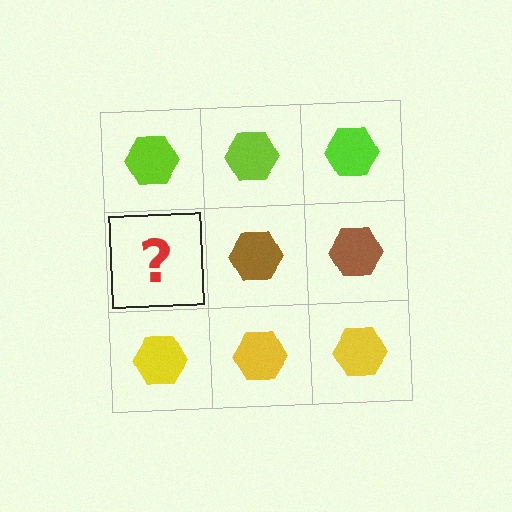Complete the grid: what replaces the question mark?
The question mark should be replaced with a brown hexagon.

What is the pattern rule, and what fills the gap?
The rule is that each row has a consistent color. The gap should be filled with a brown hexagon.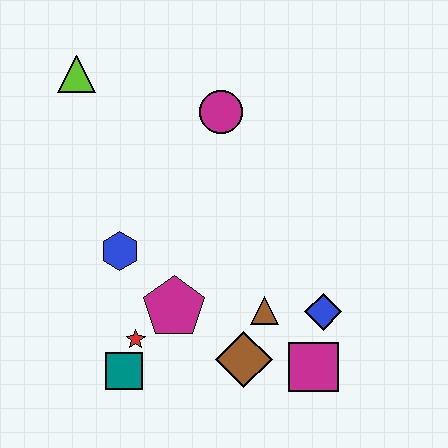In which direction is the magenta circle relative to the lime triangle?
The magenta circle is to the right of the lime triangle.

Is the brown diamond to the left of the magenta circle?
No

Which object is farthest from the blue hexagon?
The magenta square is farthest from the blue hexagon.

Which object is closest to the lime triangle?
The magenta circle is closest to the lime triangle.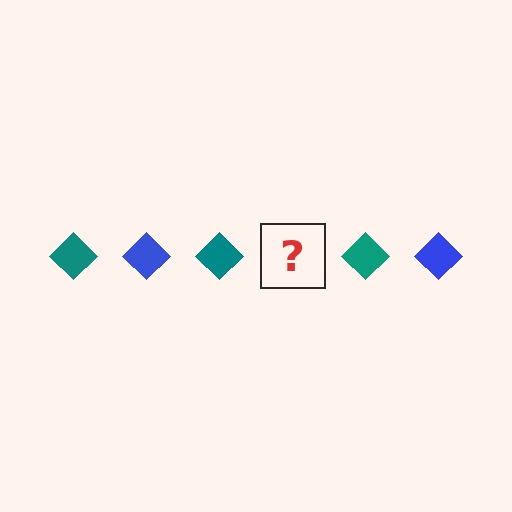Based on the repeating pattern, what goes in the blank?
The blank should be a blue diamond.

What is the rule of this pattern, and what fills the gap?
The rule is that the pattern cycles through teal, blue diamonds. The gap should be filled with a blue diamond.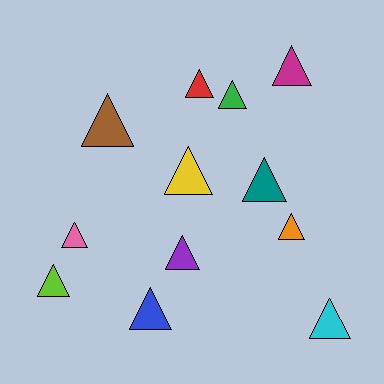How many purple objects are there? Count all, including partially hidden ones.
There is 1 purple object.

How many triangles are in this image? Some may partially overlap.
There are 12 triangles.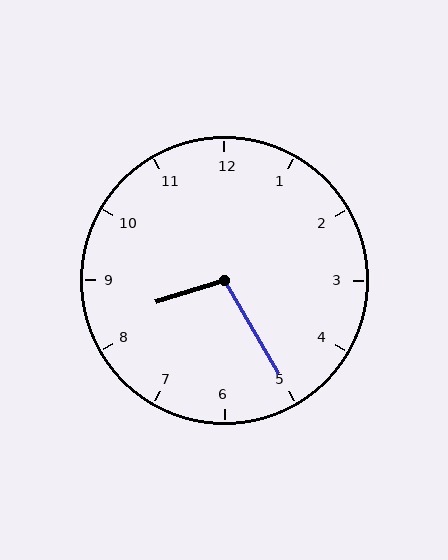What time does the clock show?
8:25.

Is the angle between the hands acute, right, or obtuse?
It is obtuse.